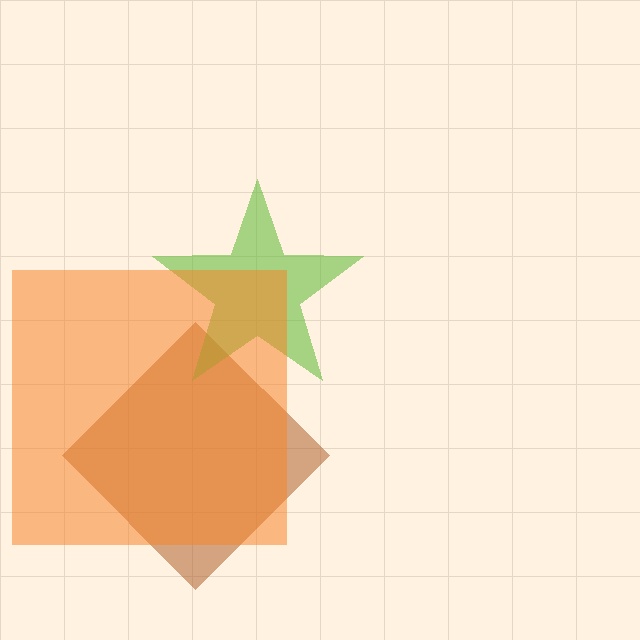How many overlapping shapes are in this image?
There are 3 overlapping shapes in the image.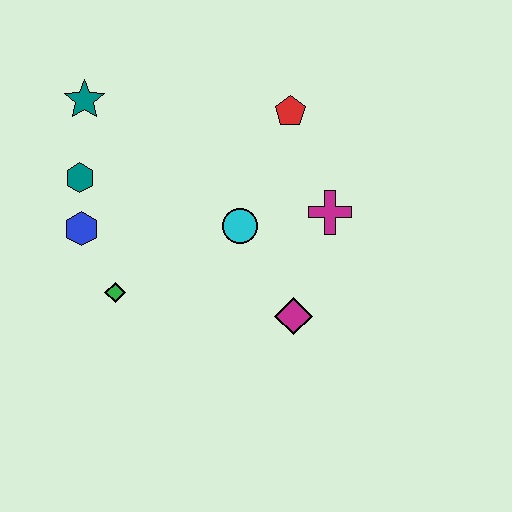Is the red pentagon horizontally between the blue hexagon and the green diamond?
No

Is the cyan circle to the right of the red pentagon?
No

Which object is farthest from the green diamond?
The red pentagon is farthest from the green diamond.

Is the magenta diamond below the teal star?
Yes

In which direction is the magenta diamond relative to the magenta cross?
The magenta diamond is below the magenta cross.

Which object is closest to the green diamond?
The blue hexagon is closest to the green diamond.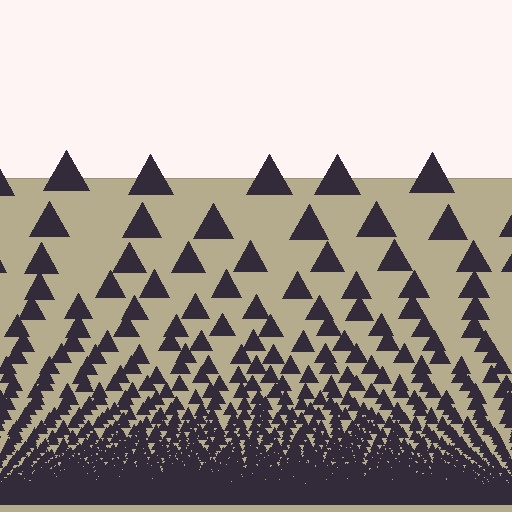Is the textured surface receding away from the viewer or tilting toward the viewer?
The surface appears to tilt toward the viewer. Texture elements get larger and sparser toward the top.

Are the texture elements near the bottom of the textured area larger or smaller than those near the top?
Smaller. The gradient is inverted — elements near the bottom are smaller and denser.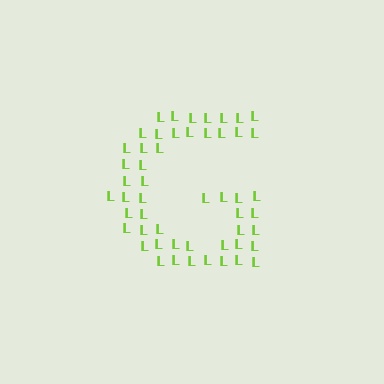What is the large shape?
The large shape is the letter G.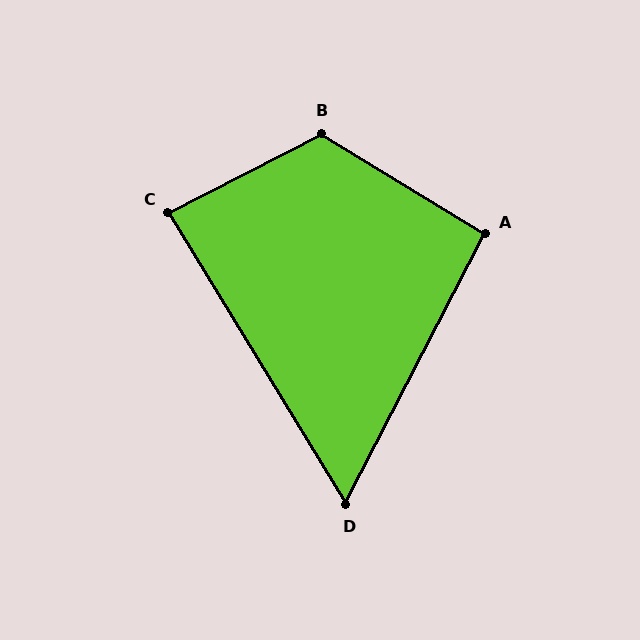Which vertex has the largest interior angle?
B, at approximately 121 degrees.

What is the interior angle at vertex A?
Approximately 94 degrees (approximately right).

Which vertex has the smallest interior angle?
D, at approximately 59 degrees.